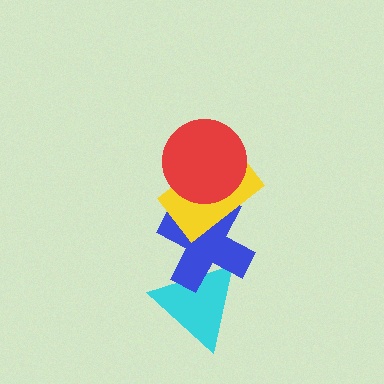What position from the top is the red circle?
The red circle is 1st from the top.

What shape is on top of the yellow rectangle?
The red circle is on top of the yellow rectangle.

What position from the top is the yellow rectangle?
The yellow rectangle is 2nd from the top.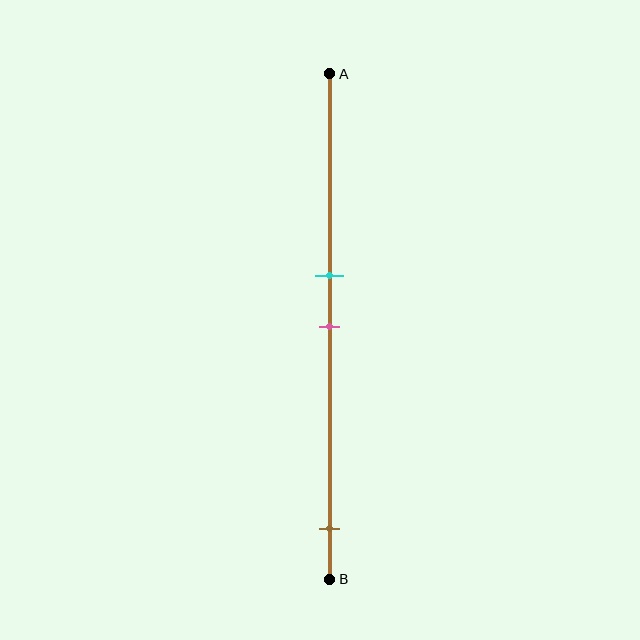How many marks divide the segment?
There are 3 marks dividing the segment.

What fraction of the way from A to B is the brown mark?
The brown mark is approximately 90% (0.9) of the way from A to B.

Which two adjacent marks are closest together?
The cyan and pink marks are the closest adjacent pair.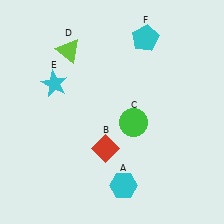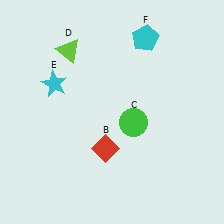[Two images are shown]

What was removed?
The cyan hexagon (A) was removed in Image 2.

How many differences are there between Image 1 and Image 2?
There is 1 difference between the two images.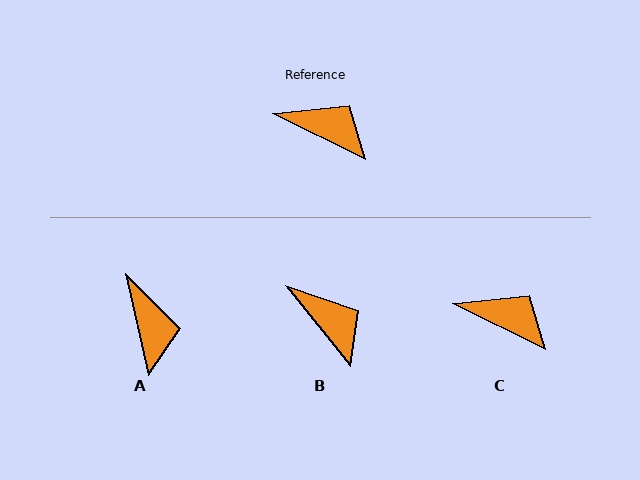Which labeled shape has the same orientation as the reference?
C.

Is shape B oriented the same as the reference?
No, it is off by about 25 degrees.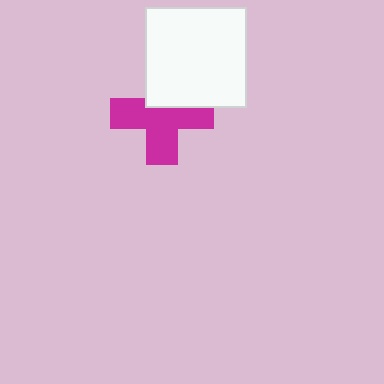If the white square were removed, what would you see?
You would see the complete magenta cross.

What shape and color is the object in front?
The object in front is a white square.